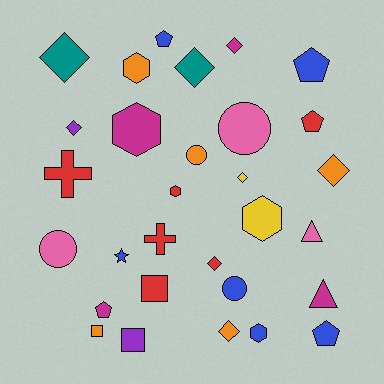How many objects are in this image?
There are 30 objects.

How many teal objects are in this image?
There are 2 teal objects.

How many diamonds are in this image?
There are 8 diamonds.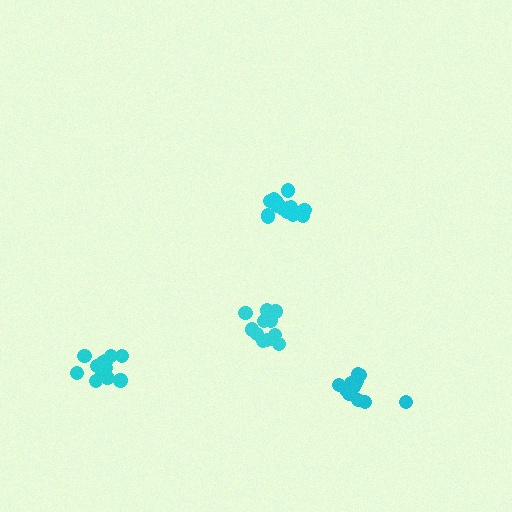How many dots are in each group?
Group 1: 12 dots, Group 2: 12 dots, Group 3: 12 dots, Group 4: 14 dots (50 total).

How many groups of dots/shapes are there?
There are 4 groups.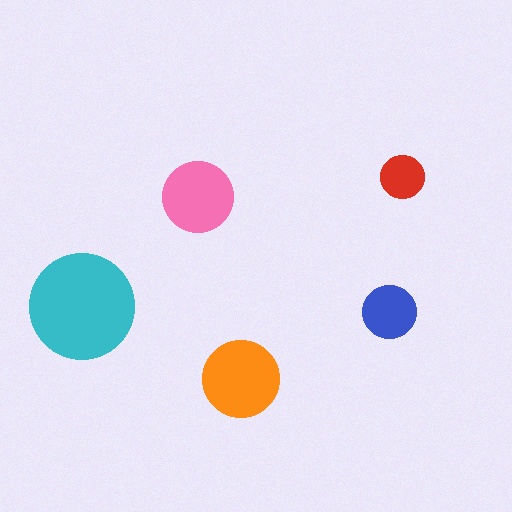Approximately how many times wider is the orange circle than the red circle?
About 2 times wider.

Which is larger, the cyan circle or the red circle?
The cyan one.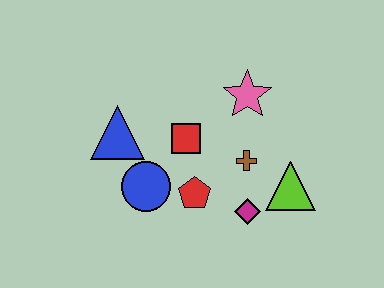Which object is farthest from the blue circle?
The lime triangle is farthest from the blue circle.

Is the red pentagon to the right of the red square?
Yes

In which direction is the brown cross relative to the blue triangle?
The brown cross is to the right of the blue triangle.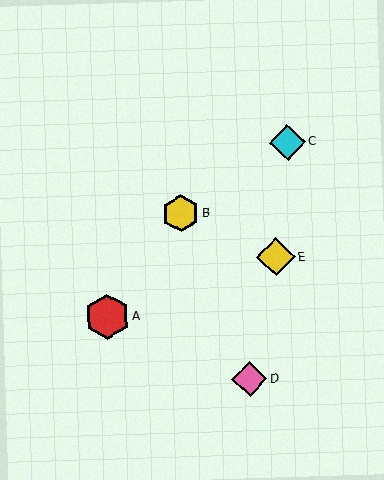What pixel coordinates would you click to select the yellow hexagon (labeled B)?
Click at (181, 213) to select the yellow hexagon B.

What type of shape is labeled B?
Shape B is a yellow hexagon.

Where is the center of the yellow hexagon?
The center of the yellow hexagon is at (181, 213).